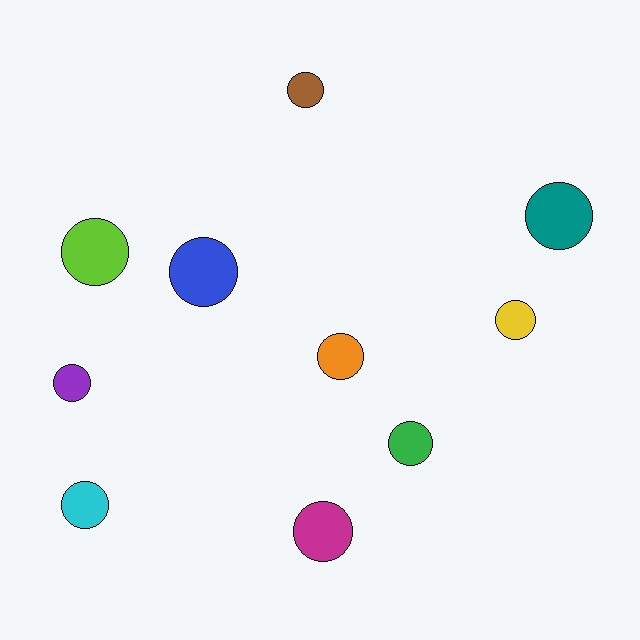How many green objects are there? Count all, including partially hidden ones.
There is 1 green object.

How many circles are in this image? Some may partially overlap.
There are 10 circles.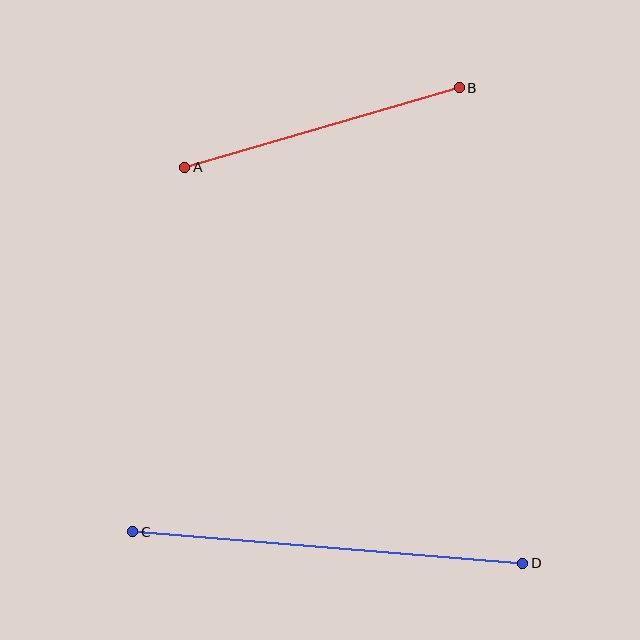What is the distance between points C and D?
The distance is approximately 391 pixels.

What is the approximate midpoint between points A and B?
The midpoint is at approximately (322, 127) pixels.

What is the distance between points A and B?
The distance is approximately 286 pixels.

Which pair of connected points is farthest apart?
Points C and D are farthest apart.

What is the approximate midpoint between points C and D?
The midpoint is at approximately (328, 548) pixels.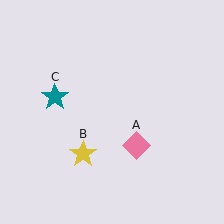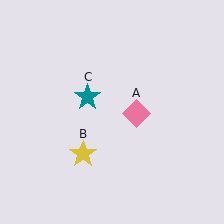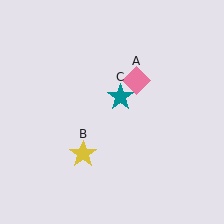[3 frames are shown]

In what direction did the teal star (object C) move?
The teal star (object C) moved right.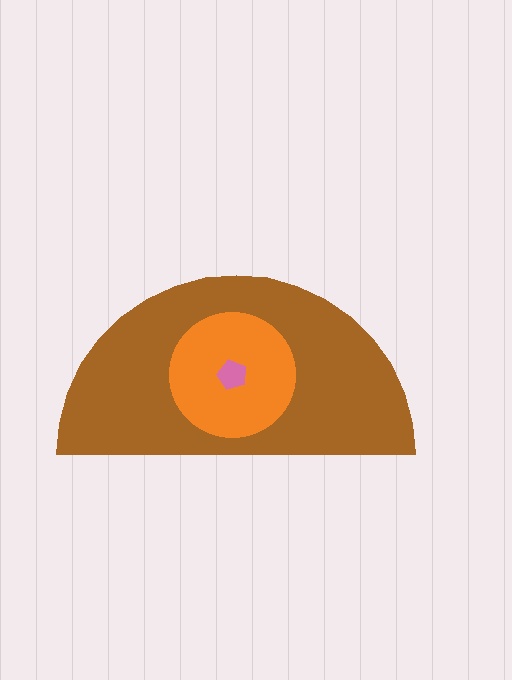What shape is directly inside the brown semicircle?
The orange circle.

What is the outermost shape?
The brown semicircle.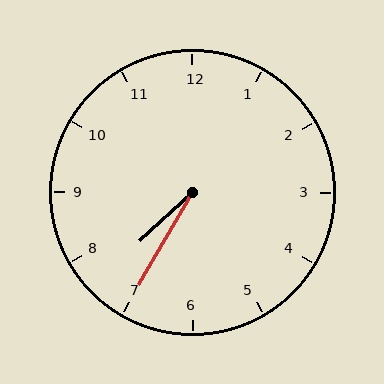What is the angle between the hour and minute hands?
Approximately 18 degrees.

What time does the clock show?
7:35.